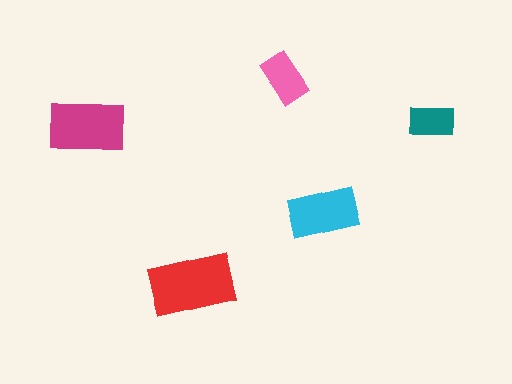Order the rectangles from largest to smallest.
the red one, the magenta one, the cyan one, the pink one, the teal one.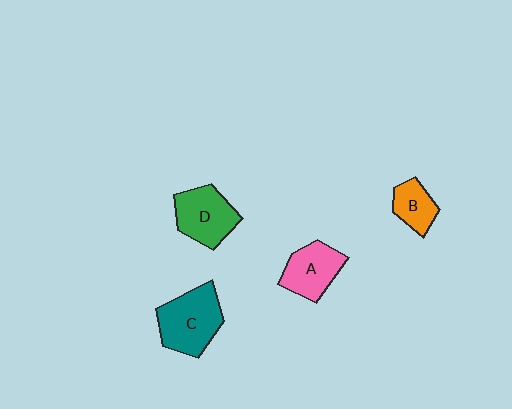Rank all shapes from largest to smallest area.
From largest to smallest: C (teal), D (green), A (pink), B (orange).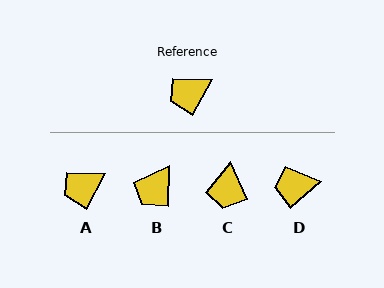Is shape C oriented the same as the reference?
No, it is off by about 52 degrees.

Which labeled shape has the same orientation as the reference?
A.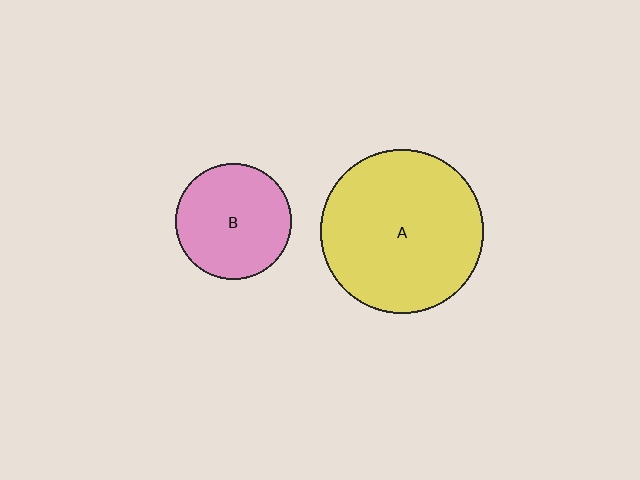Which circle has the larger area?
Circle A (yellow).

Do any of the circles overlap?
No, none of the circles overlap.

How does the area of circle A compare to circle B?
Approximately 2.0 times.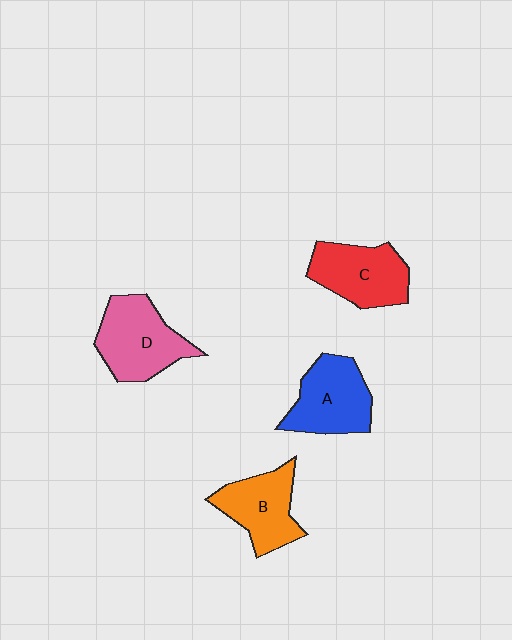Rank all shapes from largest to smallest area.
From largest to smallest: D (pink), A (blue), C (red), B (orange).